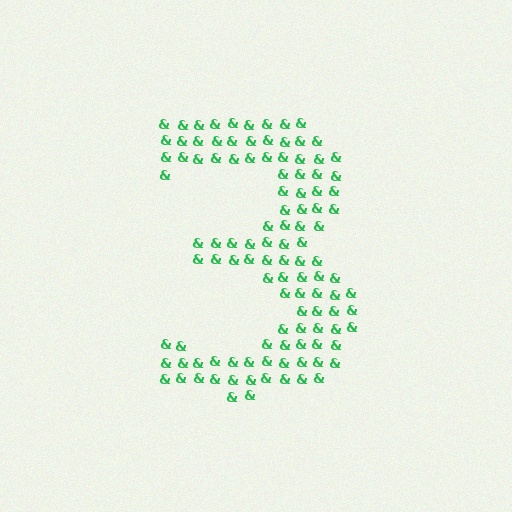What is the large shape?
The large shape is the digit 3.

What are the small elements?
The small elements are ampersands.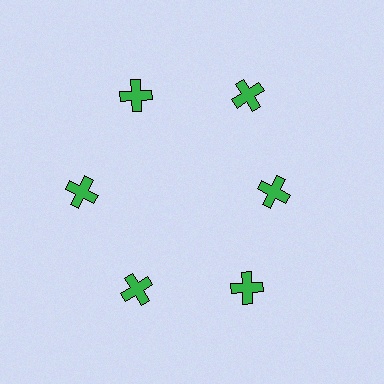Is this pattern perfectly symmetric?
No. The 6 green crosses are arranged in a ring, but one element near the 3 o'clock position is pulled inward toward the center, breaking the 6-fold rotational symmetry.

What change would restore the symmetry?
The symmetry would be restored by moving it outward, back onto the ring so that all 6 crosses sit at equal angles and equal distance from the center.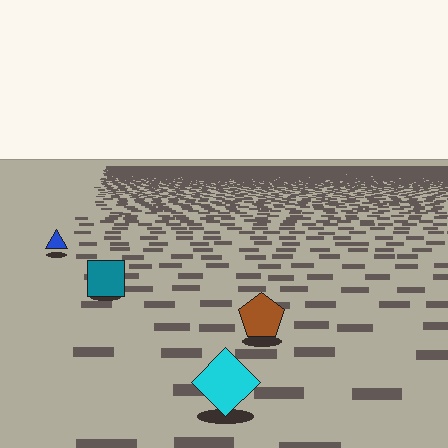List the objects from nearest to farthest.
From nearest to farthest: the cyan diamond, the brown pentagon, the teal square, the blue triangle.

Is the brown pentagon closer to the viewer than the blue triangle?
Yes. The brown pentagon is closer — you can tell from the texture gradient: the ground texture is coarser near it.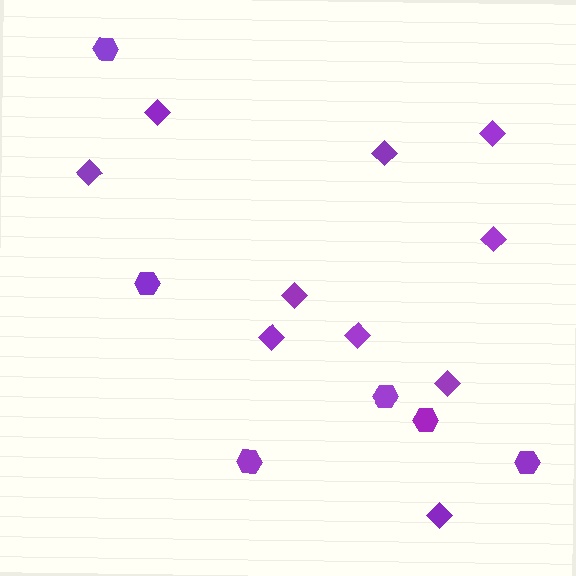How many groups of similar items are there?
There are 2 groups: one group of hexagons (6) and one group of diamonds (10).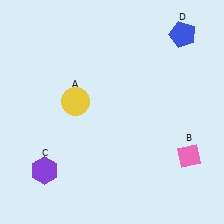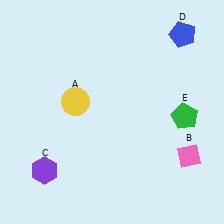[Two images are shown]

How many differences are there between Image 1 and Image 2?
There is 1 difference between the two images.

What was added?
A green pentagon (E) was added in Image 2.